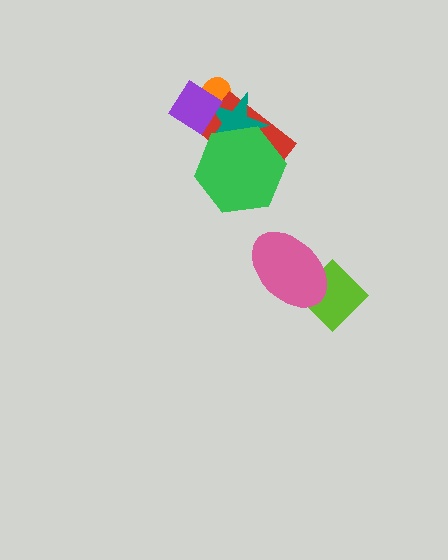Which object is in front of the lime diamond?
The pink ellipse is in front of the lime diamond.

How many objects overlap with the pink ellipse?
1 object overlaps with the pink ellipse.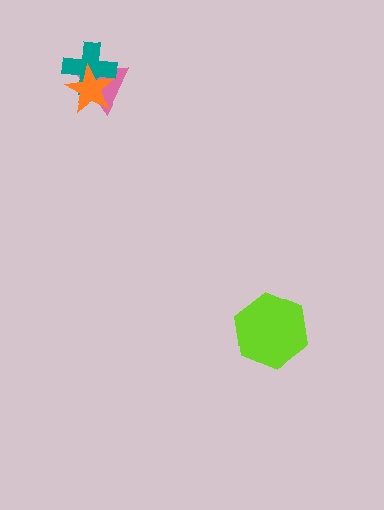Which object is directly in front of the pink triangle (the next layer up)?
The teal cross is directly in front of the pink triangle.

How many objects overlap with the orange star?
2 objects overlap with the orange star.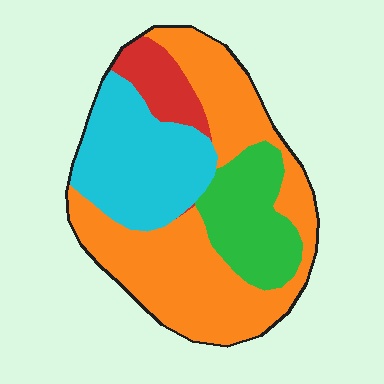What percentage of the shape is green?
Green takes up about one sixth (1/6) of the shape.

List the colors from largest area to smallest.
From largest to smallest: orange, cyan, green, red.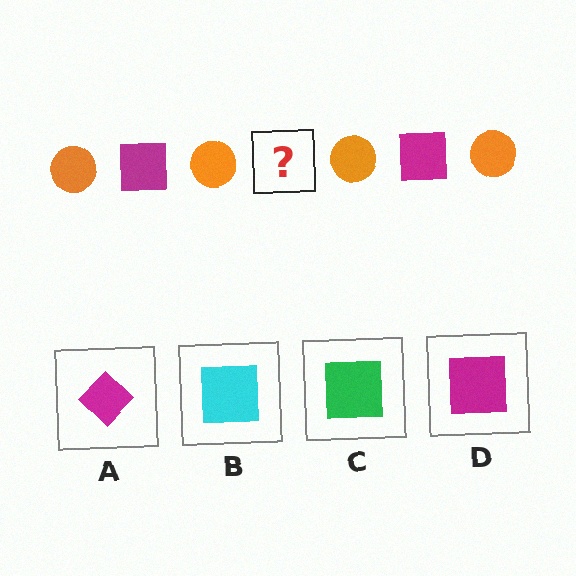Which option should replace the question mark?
Option D.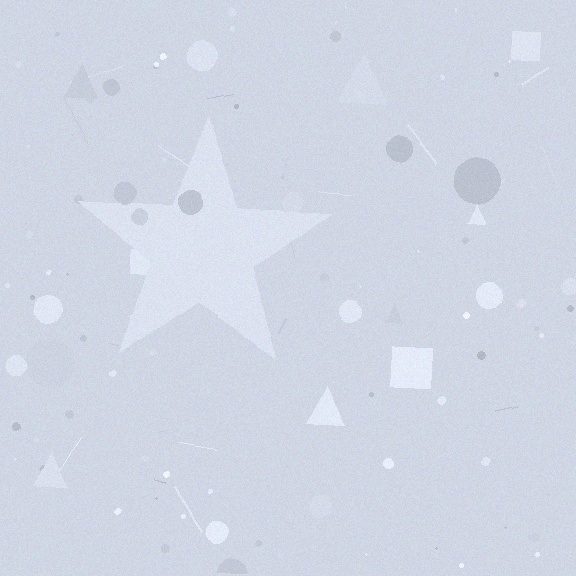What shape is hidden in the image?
A star is hidden in the image.